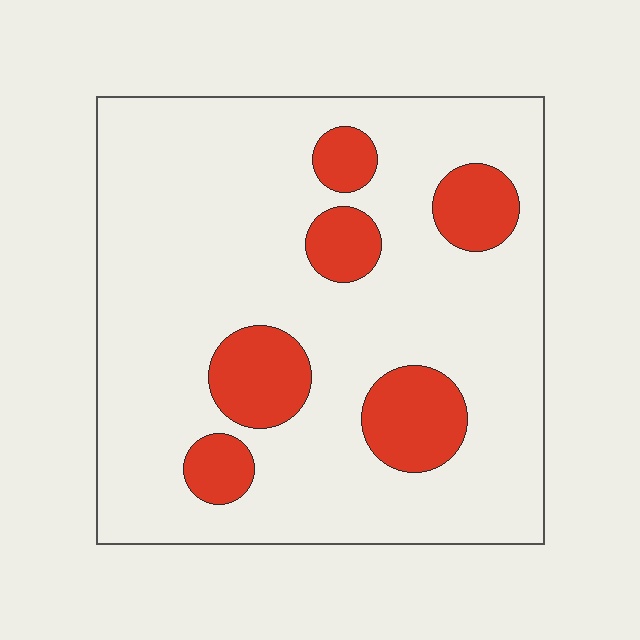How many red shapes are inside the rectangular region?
6.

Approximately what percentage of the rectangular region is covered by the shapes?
Approximately 20%.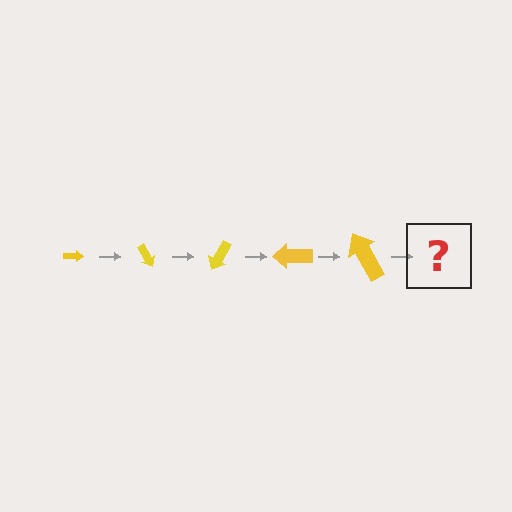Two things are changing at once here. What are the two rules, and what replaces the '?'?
The two rules are that the arrow grows larger each step and it rotates 60 degrees each step. The '?' should be an arrow, larger than the previous one and rotated 300 degrees from the start.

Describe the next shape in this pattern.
It should be an arrow, larger than the previous one and rotated 300 degrees from the start.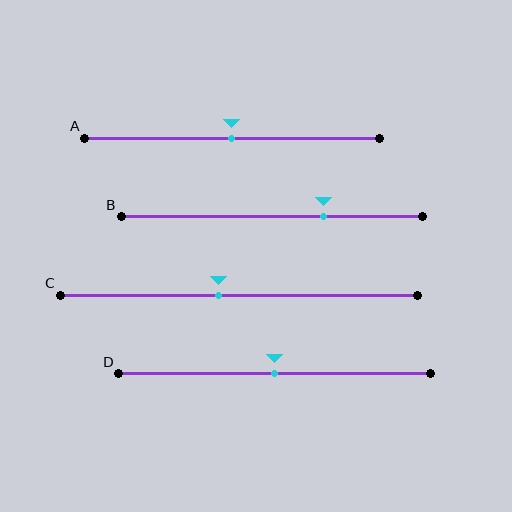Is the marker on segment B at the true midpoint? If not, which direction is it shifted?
No, the marker on segment B is shifted to the right by about 17% of the segment length.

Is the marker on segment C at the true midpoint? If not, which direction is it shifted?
No, the marker on segment C is shifted to the left by about 6% of the segment length.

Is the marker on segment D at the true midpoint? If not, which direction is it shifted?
Yes, the marker on segment D is at the true midpoint.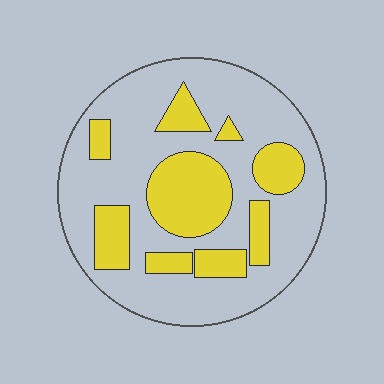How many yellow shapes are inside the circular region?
9.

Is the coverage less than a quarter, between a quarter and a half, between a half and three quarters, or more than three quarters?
Between a quarter and a half.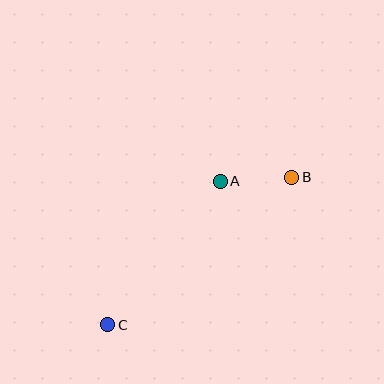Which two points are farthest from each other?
Points B and C are farthest from each other.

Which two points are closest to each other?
Points A and B are closest to each other.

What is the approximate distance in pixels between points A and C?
The distance between A and C is approximately 183 pixels.